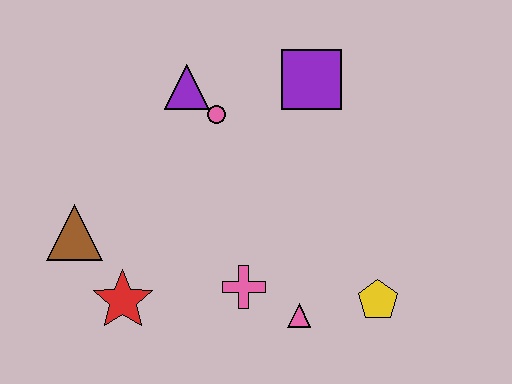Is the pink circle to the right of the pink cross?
No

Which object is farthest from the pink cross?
The purple square is farthest from the pink cross.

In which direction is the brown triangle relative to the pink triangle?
The brown triangle is to the left of the pink triangle.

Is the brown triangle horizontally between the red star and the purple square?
No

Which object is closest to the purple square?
The pink circle is closest to the purple square.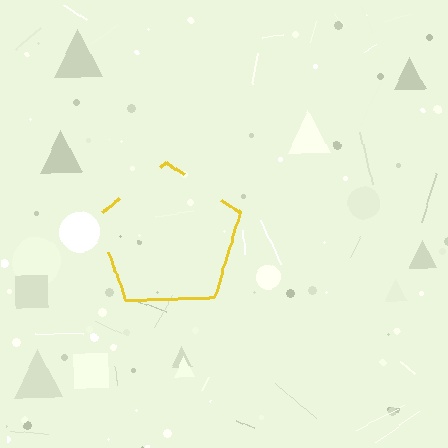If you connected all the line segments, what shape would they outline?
They would outline a pentagon.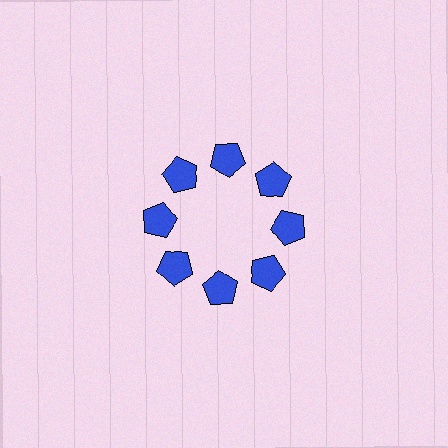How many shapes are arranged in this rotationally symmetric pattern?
There are 8 shapes, arranged in 8 groups of 1.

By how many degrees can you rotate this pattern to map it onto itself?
The pattern maps onto itself every 45 degrees of rotation.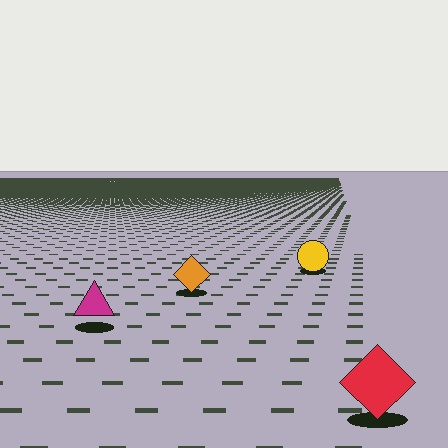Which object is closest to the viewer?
The red diamond is closest. The texture marks near it are larger and more spread out.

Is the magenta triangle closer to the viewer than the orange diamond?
Yes. The magenta triangle is closer — you can tell from the texture gradient: the ground texture is coarser near it.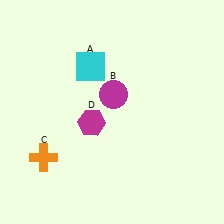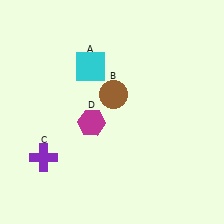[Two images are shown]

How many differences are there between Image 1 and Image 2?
There are 2 differences between the two images.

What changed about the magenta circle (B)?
In Image 1, B is magenta. In Image 2, it changed to brown.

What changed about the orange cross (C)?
In Image 1, C is orange. In Image 2, it changed to purple.